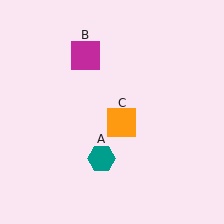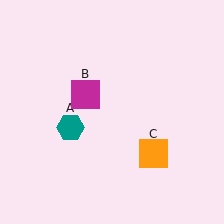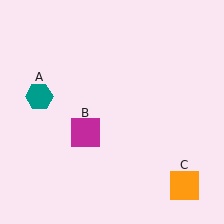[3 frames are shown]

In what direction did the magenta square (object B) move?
The magenta square (object B) moved down.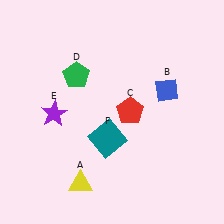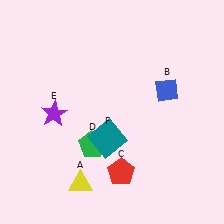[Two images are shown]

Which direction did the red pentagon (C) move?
The red pentagon (C) moved down.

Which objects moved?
The objects that moved are: the red pentagon (C), the green pentagon (D).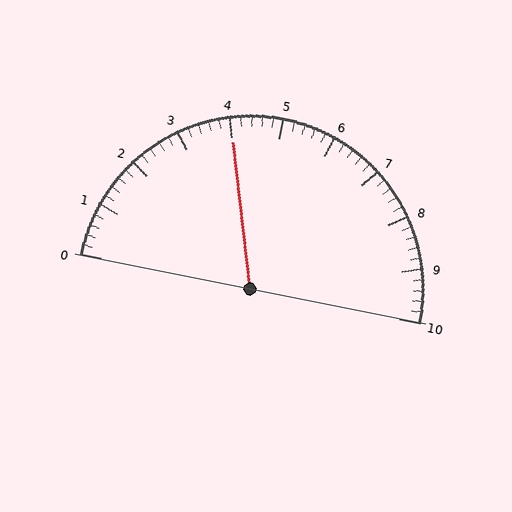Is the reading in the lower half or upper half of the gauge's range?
The reading is in the lower half of the range (0 to 10).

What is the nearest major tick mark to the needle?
The nearest major tick mark is 4.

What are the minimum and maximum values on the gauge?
The gauge ranges from 0 to 10.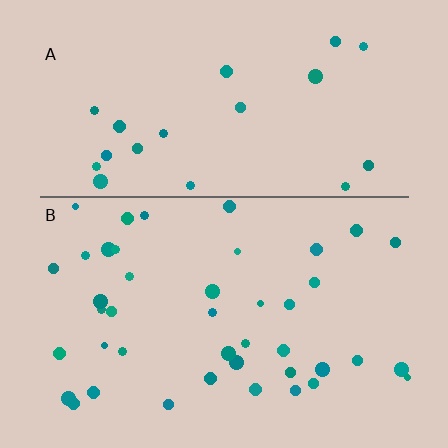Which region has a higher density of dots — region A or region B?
B (the bottom).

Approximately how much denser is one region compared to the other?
Approximately 2.0× — region B over region A.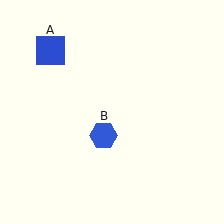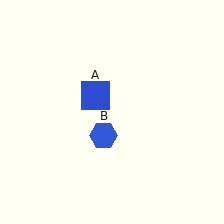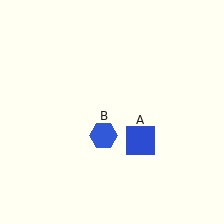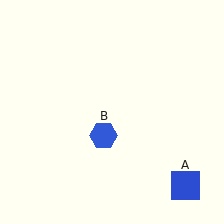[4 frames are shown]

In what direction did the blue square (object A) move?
The blue square (object A) moved down and to the right.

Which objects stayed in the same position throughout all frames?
Blue hexagon (object B) remained stationary.